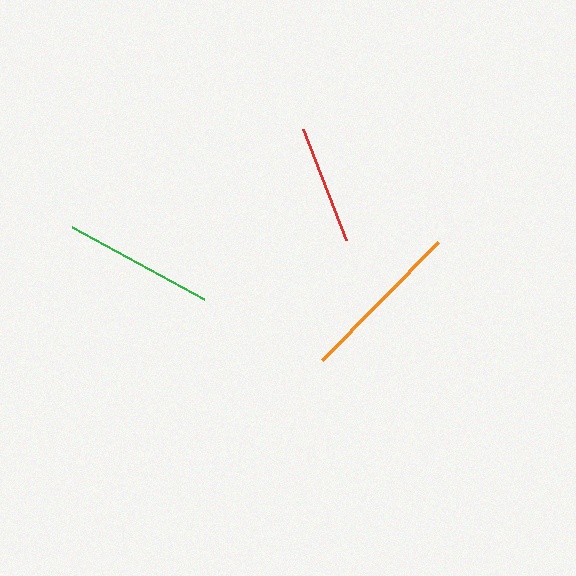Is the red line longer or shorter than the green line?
The green line is longer than the red line.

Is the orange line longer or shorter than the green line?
The orange line is longer than the green line.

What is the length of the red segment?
The red segment is approximately 119 pixels long.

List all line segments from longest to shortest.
From longest to shortest: orange, green, red.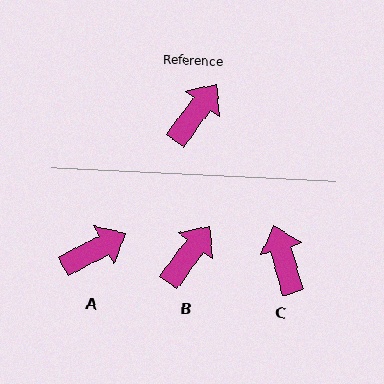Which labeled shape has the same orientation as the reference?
B.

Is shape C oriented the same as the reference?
No, it is off by about 52 degrees.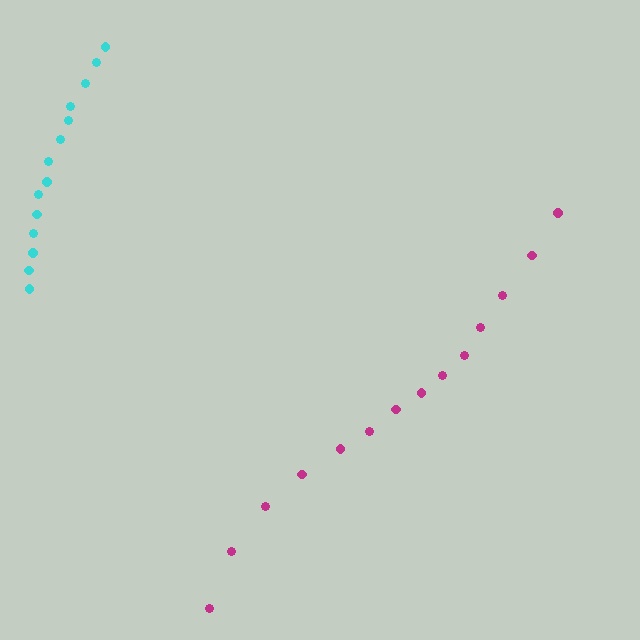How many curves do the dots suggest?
There are 2 distinct paths.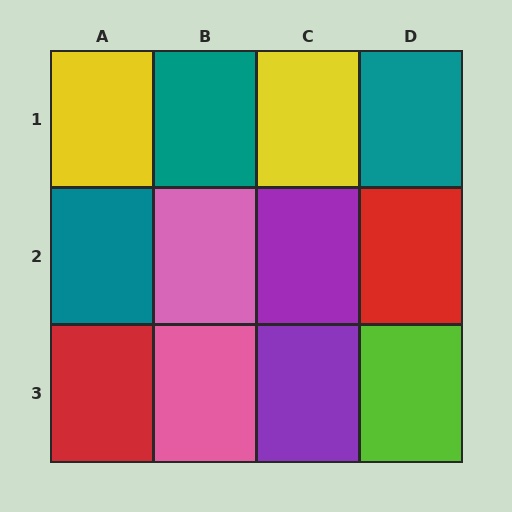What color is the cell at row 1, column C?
Yellow.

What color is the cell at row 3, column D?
Lime.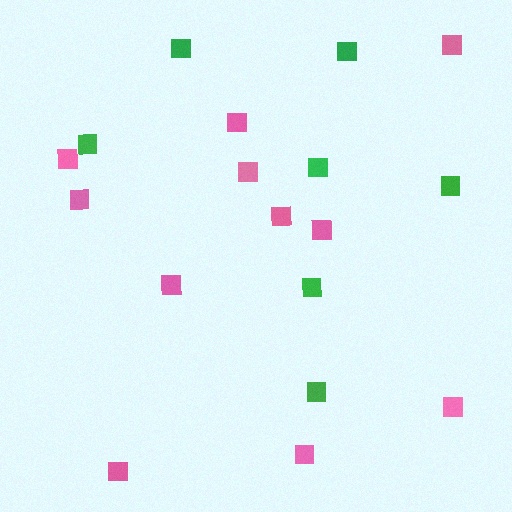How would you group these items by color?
There are 2 groups: one group of green squares (7) and one group of pink squares (11).